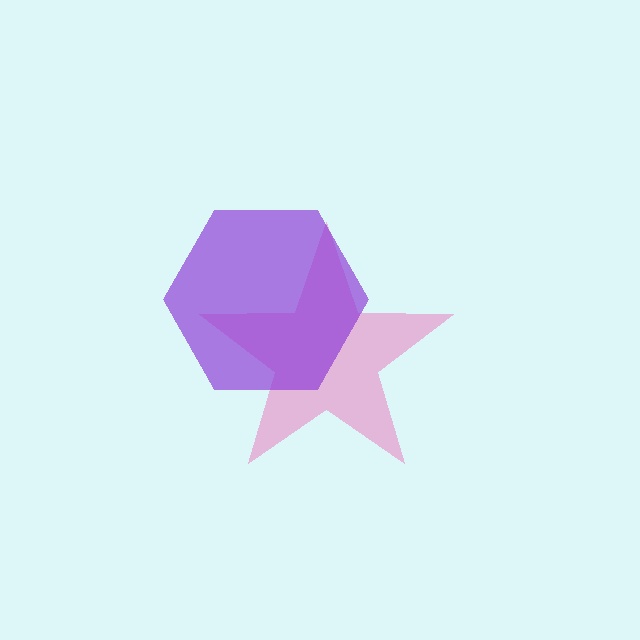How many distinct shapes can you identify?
There are 2 distinct shapes: a pink star, a purple hexagon.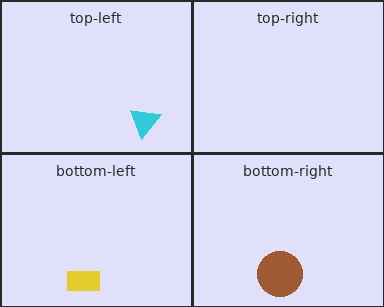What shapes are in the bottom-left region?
The yellow rectangle.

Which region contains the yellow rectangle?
The bottom-left region.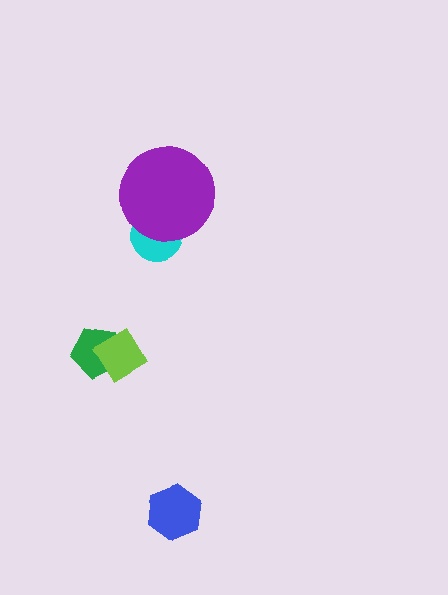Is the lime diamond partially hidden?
No, no other shape covers it.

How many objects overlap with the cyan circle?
1 object overlaps with the cyan circle.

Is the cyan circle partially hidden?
Yes, it is partially covered by another shape.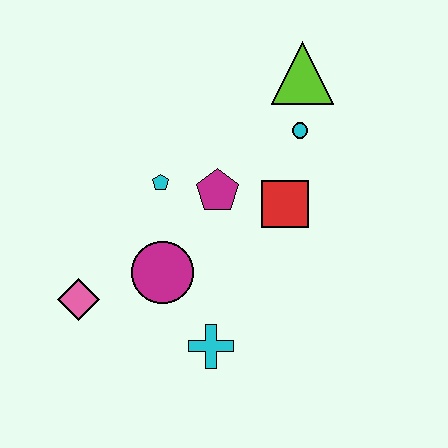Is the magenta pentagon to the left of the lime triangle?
Yes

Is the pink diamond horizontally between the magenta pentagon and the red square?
No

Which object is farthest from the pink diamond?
The lime triangle is farthest from the pink diamond.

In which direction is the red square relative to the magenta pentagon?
The red square is to the right of the magenta pentagon.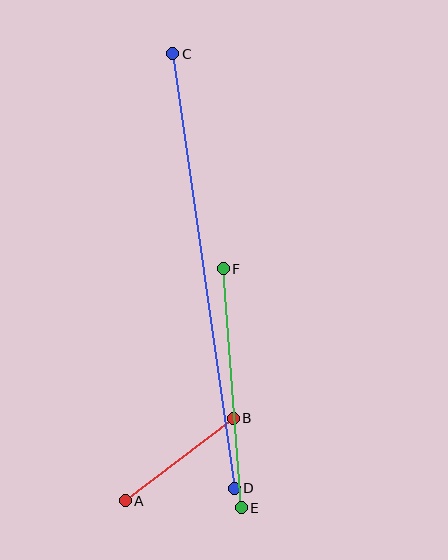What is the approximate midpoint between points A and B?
The midpoint is at approximately (179, 460) pixels.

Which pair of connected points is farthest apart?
Points C and D are farthest apart.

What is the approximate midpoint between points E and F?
The midpoint is at approximately (232, 388) pixels.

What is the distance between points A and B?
The distance is approximately 136 pixels.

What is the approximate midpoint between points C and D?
The midpoint is at approximately (203, 271) pixels.